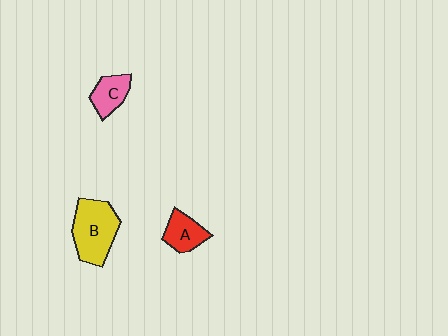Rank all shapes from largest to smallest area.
From largest to smallest: B (yellow), A (red), C (pink).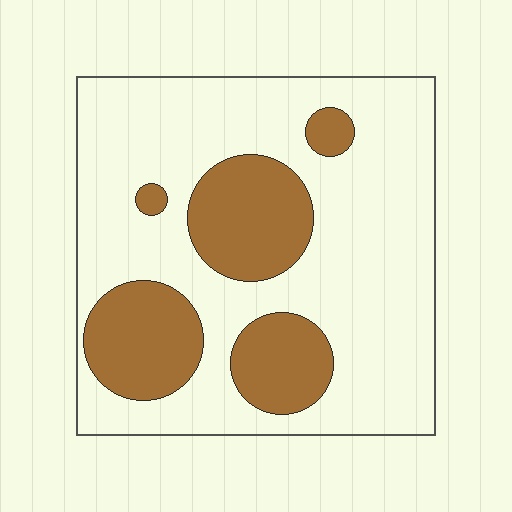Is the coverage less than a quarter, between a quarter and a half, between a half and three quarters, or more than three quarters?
Between a quarter and a half.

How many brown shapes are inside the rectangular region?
5.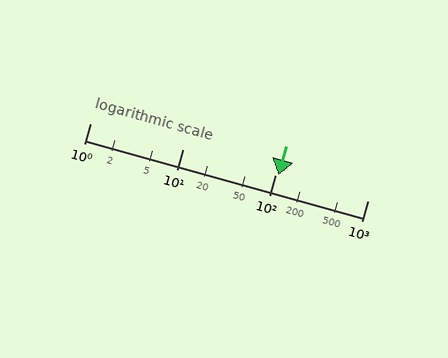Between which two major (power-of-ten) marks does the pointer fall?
The pointer is between 100 and 1000.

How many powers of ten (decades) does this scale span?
The scale spans 3 decades, from 1 to 1000.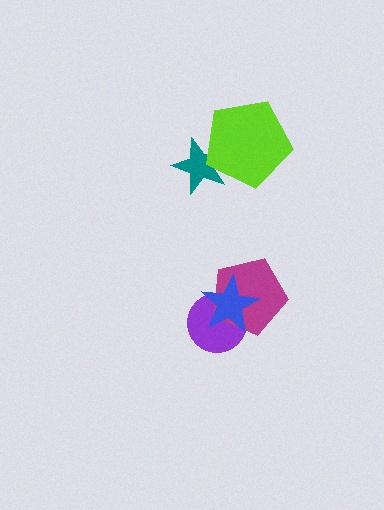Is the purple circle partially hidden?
Yes, it is partially covered by another shape.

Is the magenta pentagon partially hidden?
Yes, it is partially covered by another shape.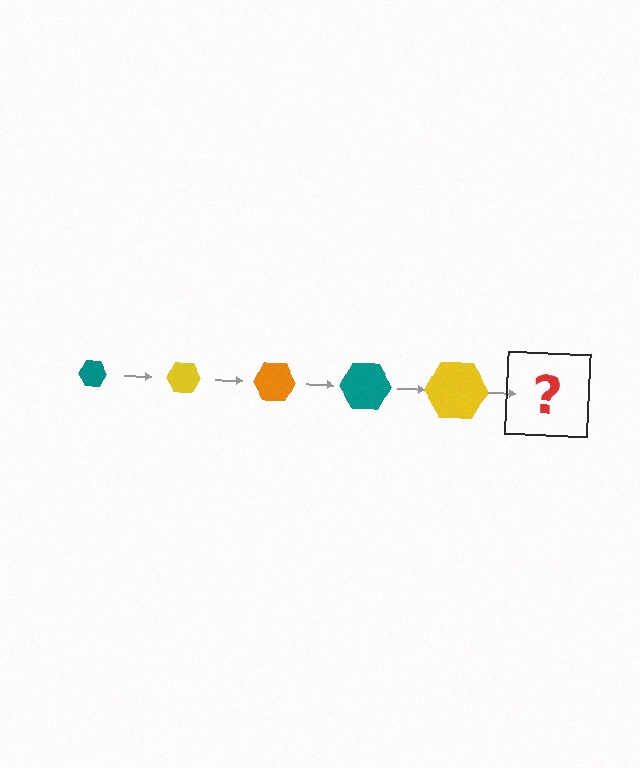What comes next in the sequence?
The next element should be an orange hexagon, larger than the previous one.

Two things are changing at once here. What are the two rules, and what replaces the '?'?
The two rules are that the hexagon grows larger each step and the color cycles through teal, yellow, and orange. The '?' should be an orange hexagon, larger than the previous one.